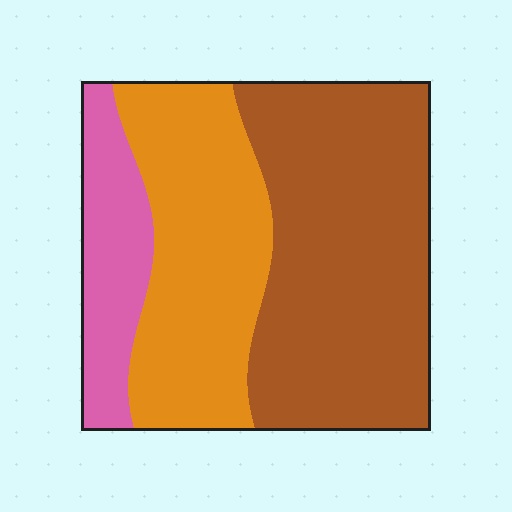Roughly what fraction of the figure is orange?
Orange takes up about one third (1/3) of the figure.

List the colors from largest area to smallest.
From largest to smallest: brown, orange, pink.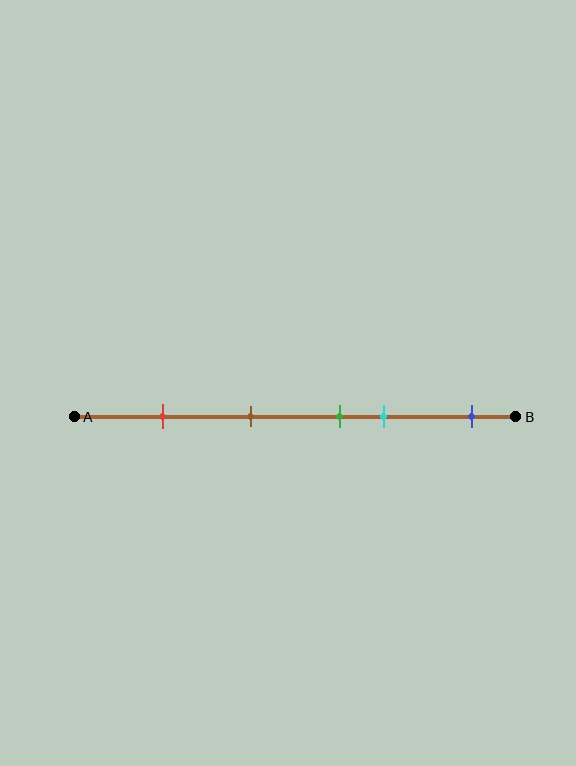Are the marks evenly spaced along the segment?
No, the marks are not evenly spaced.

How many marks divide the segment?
There are 5 marks dividing the segment.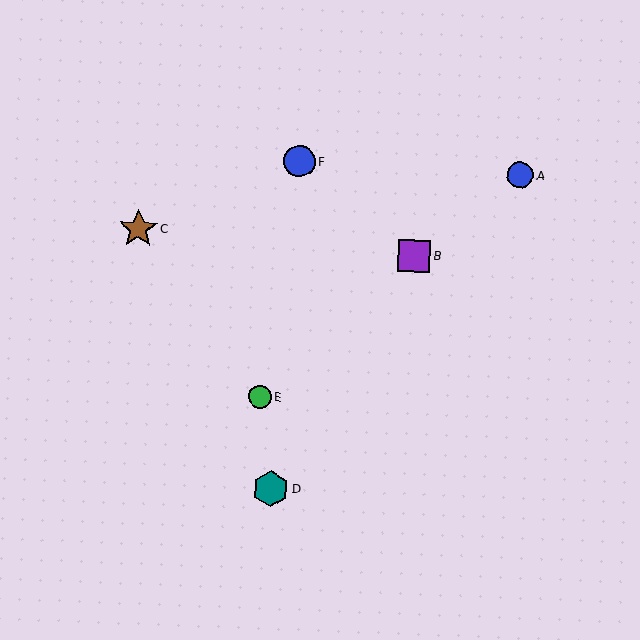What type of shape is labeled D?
Shape D is a teal hexagon.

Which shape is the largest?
The brown star (labeled C) is the largest.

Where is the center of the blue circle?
The center of the blue circle is at (520, 175).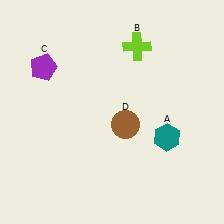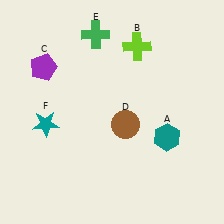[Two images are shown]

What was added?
A green cross (E), a teal star (F) were added in Image 2.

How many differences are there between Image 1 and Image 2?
There are 2 differences between the two images.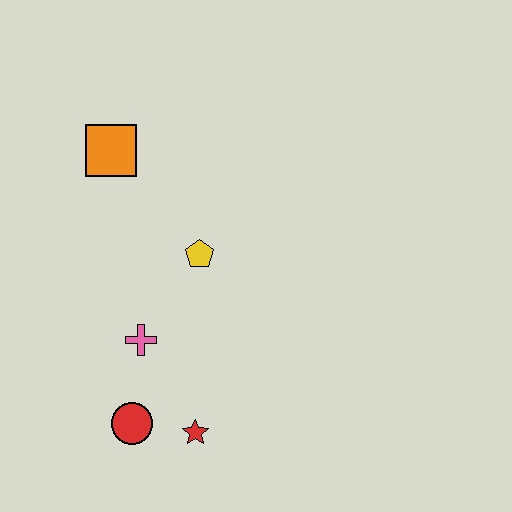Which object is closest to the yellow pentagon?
The pink cross is closest to the yellow pentagon.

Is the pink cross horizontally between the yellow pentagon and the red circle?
Yes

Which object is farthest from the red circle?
The orange square is farthest from the red circle.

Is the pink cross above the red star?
Yes